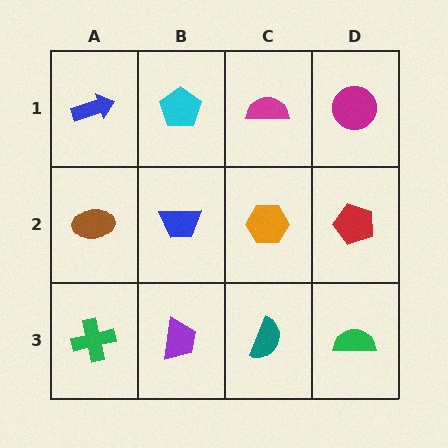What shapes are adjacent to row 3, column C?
An orange hexagon (row 2, column C), a purple trapezoid (row 3, column B), a green semicircle (row 3, column D).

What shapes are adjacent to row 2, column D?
A magenta circle (row 1, column D), a green semicircle (row 3, column D), an orange hexagon (row 2, column C).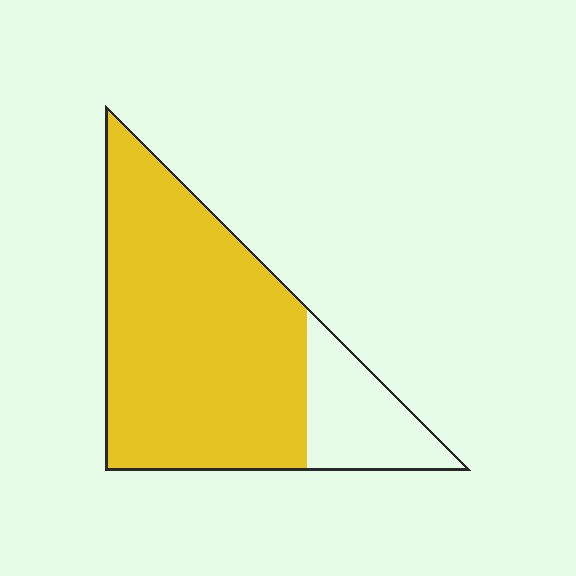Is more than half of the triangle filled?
Yes.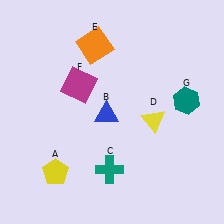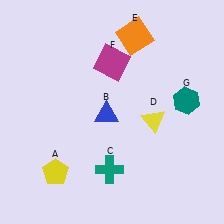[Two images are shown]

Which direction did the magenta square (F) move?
The magenta square (F) moved right.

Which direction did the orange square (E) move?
The orange square (E) moved right.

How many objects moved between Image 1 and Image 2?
2 objects moved between the two images.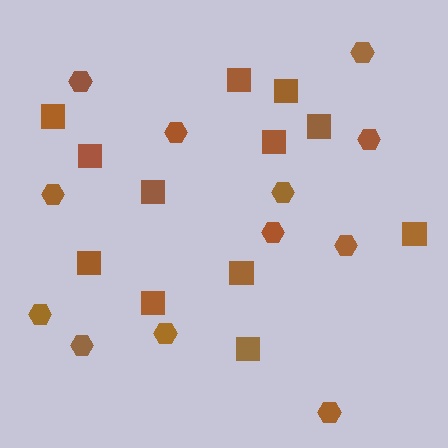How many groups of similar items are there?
There are 2 groups: one group of hexagons (12) and one group of squares (12).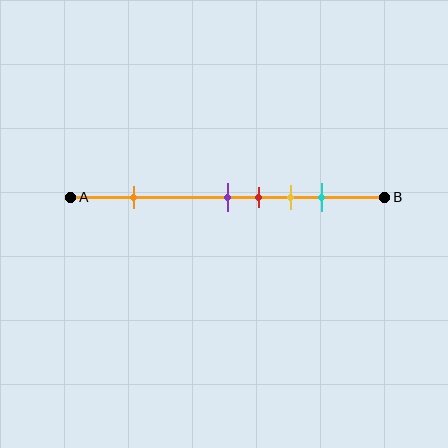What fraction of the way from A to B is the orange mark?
The orange mark is approximately 20% (0.2) of the way from A to B.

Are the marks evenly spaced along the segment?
No, the marks are not evenly spaced.